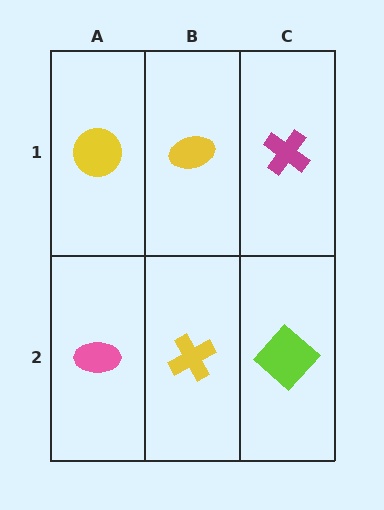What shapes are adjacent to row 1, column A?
A pink ellipse (row 2, column A), a yellow ellipse (row 1, column B).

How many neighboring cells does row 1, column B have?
3.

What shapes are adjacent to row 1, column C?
A lime diamond (row 2, column C), a yellow ellipse (row 1, column B).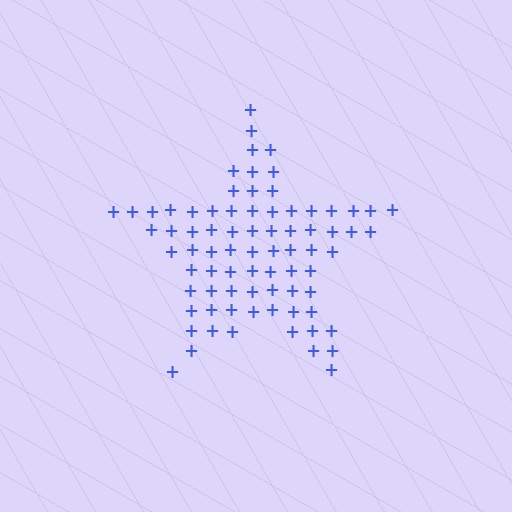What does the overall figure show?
The overall figure shows a star.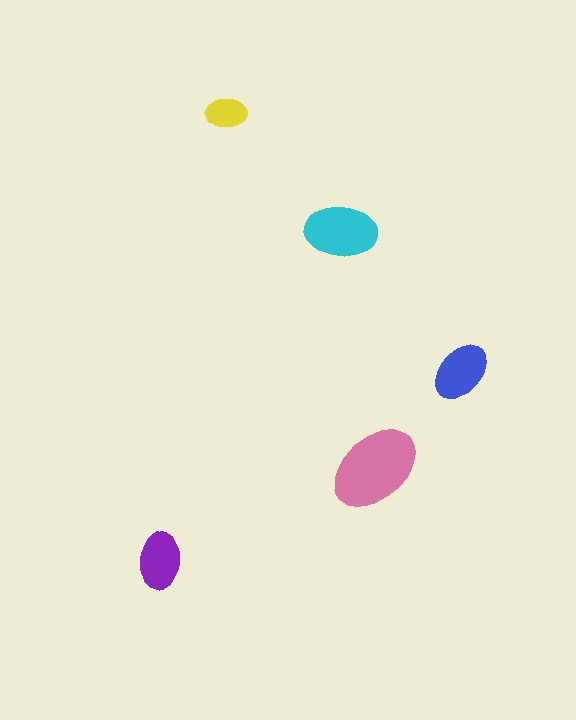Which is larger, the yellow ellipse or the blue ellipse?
The blue one.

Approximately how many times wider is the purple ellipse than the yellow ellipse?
About 1.5 times wider.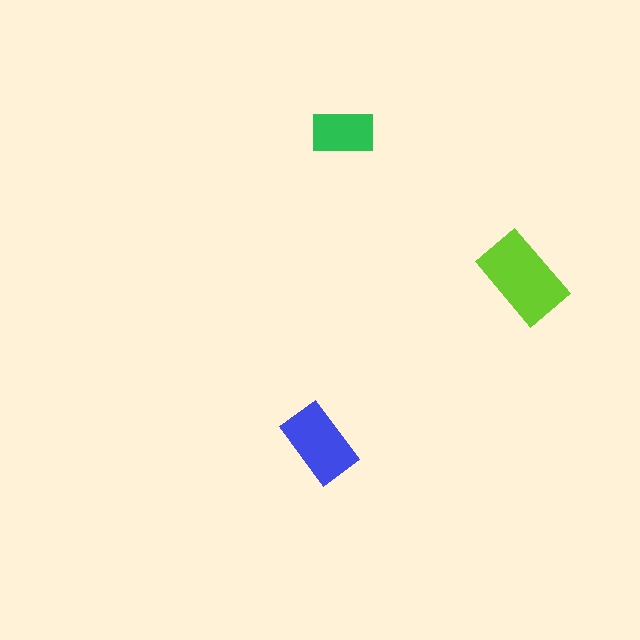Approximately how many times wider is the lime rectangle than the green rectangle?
About 1.5 times wider.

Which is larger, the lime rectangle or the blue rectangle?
The lime one.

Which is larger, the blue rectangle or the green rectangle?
The blue one.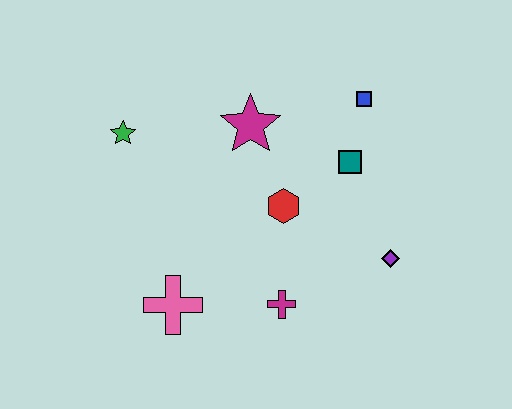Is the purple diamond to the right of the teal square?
Yes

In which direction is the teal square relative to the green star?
The teal square is to the right of the green star.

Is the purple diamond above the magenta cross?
Yes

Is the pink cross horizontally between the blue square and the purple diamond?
No